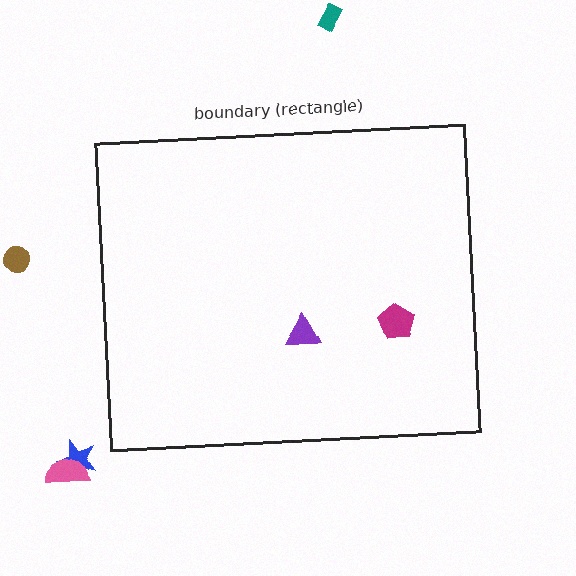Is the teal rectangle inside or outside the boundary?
Outside.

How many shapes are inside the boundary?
2 inside, 4 outside.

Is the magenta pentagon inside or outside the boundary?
Inside.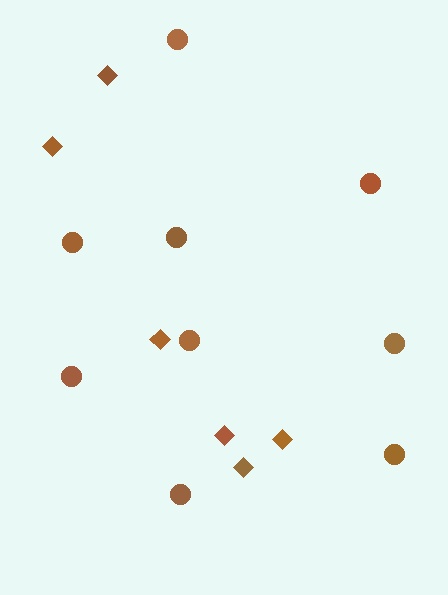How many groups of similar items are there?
There are 2 groups: one group of circles (9) and one group of diamonds (6).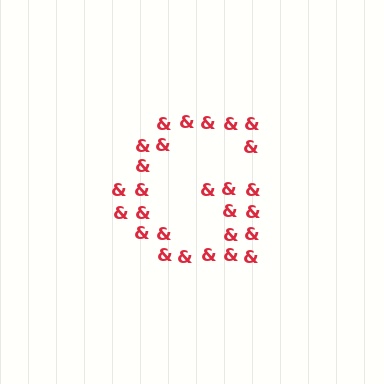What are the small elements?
The small elements are ampersands.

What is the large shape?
The large shape is the letter G.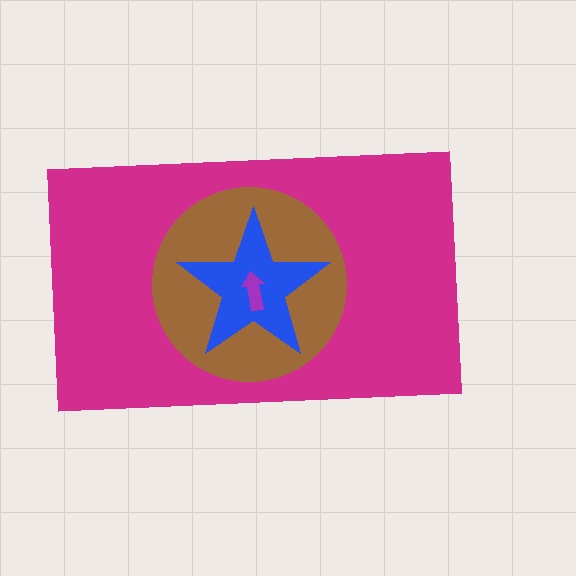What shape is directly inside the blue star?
The purple arrow.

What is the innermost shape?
The purple arrow.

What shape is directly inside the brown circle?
The blue star.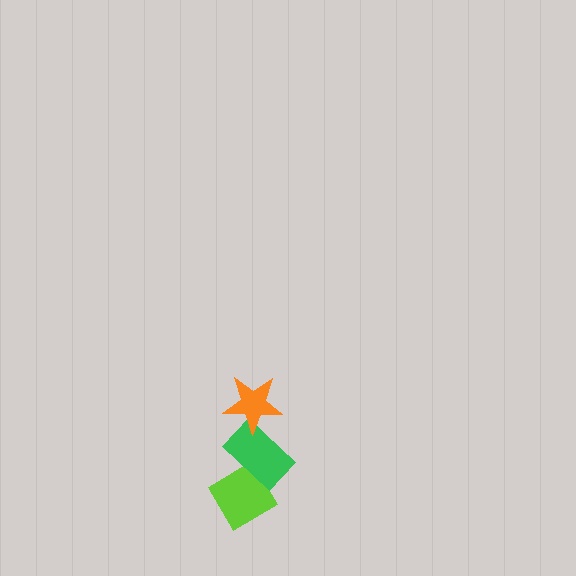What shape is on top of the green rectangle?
The orange star is on top of the green rectangle.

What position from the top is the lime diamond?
The lime diamond is 3rd from the top.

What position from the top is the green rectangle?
The green rectangle is 2nd from the top.